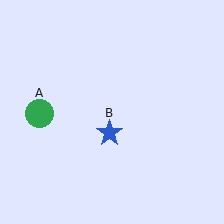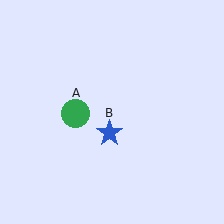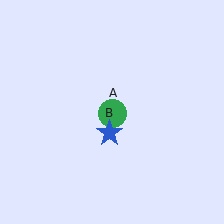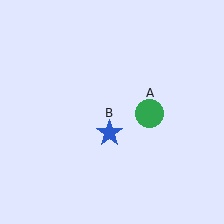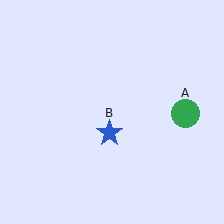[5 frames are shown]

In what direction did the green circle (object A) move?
The green circle (object A) moved right.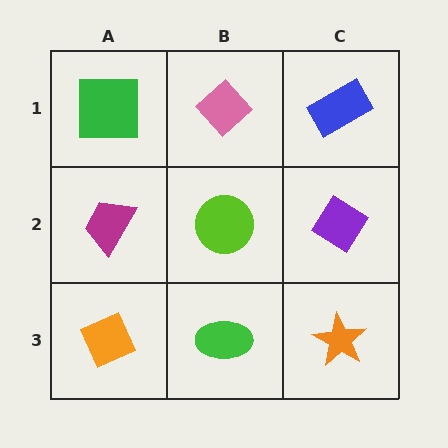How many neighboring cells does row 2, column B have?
4.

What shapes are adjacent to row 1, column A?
A magenta trapezoid (row 2, column A), a pink diamond (row 1, column B).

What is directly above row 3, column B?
A lime circle.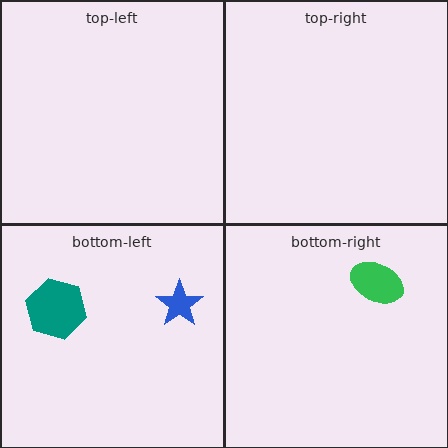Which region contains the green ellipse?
The bottom-right region.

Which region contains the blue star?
The bottom-left region.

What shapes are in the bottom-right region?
The green ellipse.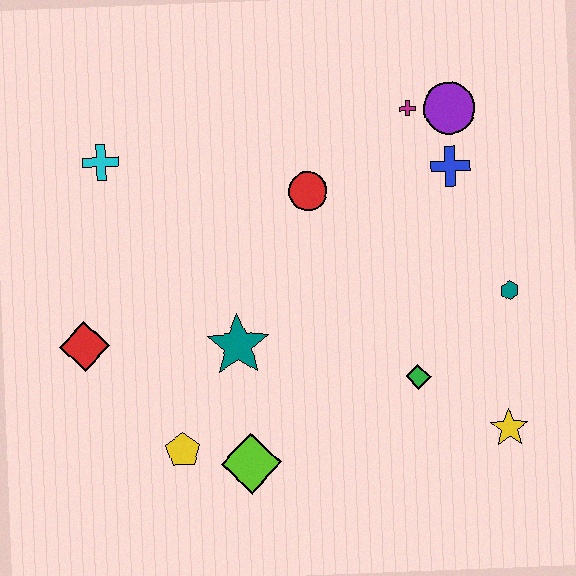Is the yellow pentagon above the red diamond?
No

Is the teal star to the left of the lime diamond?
Yes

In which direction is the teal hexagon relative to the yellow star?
The teal hexagon is above the yellow star.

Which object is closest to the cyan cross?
The red diamond is closest to the cyan cross.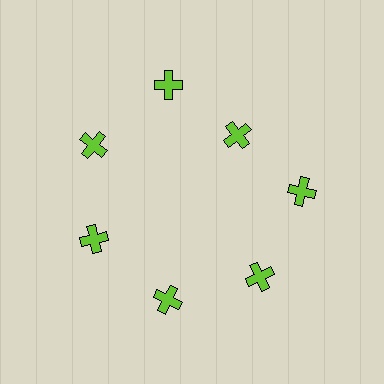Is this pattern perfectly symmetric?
No. The 7 lime crosses are arranged in a ring, but one element near the 1 o'clock position is pulled inward toward the center, breaking the 7-fold rotational symmetry.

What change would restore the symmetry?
The symmetry would be restored by moving it outward, back onto the ring so that all 7 crosses sit at equal angles and equal distance from the center.